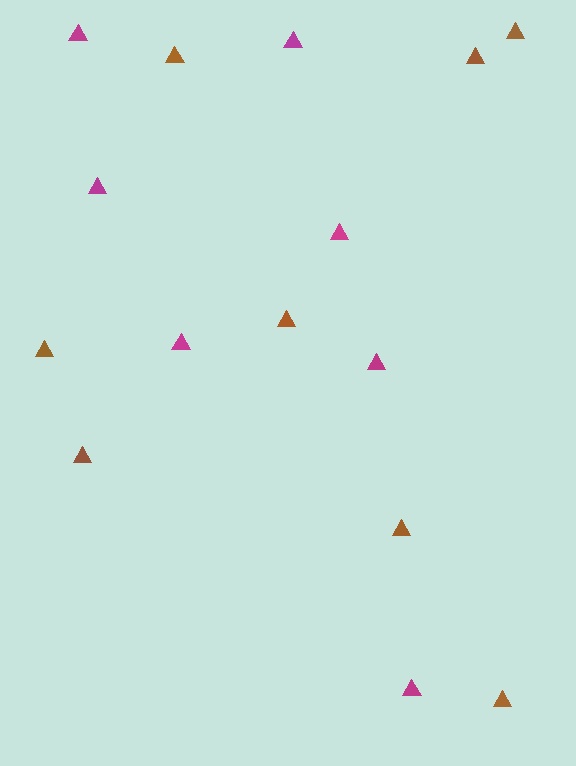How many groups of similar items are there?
There are 2 groups: one group of magenta triangles (7) and one group of brown triangles (8).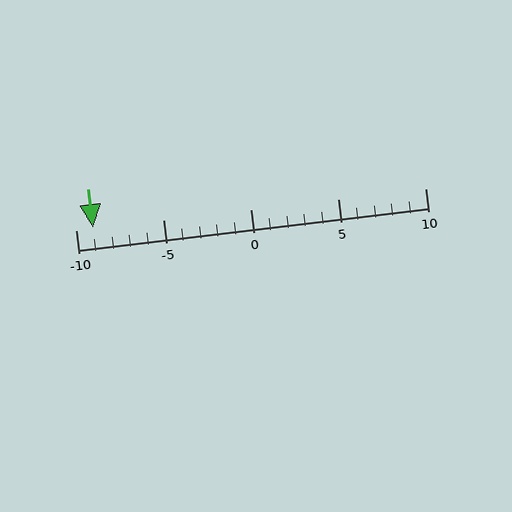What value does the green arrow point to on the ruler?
The green arrow points to approximately -9.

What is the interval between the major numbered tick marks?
The major tick marks are spaced 5 units apart.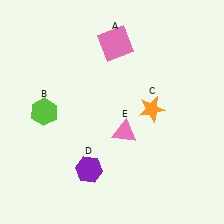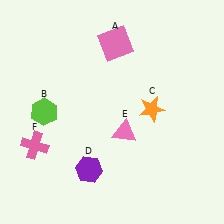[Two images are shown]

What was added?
A pink cross (F) was added in Image 2.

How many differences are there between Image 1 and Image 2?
There is 1 difference between the two images.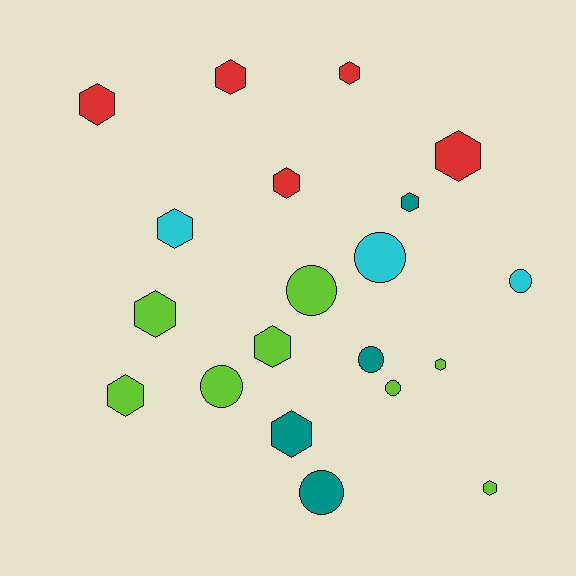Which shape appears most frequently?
Hexagon, with 13 objects.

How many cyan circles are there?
There are 2 cyan circles.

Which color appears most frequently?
Lime, with 8 objects.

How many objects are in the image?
There are 20 objects.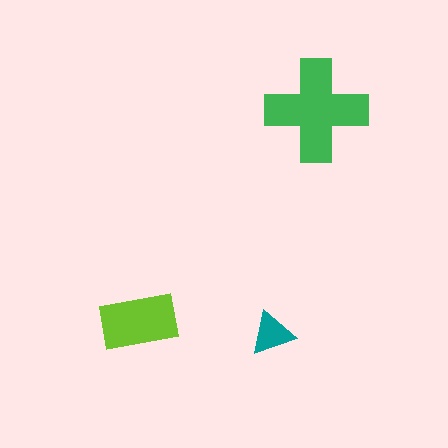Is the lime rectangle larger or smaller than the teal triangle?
Larger.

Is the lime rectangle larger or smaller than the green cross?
Smaller.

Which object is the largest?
The green cross.